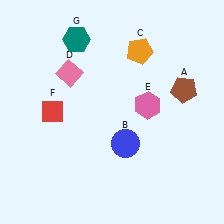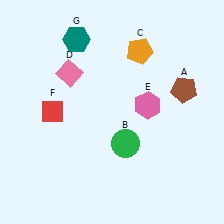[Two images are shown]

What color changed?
The circle (B) changed from blue in Image 1 to green in Image 2.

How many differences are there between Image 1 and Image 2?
There is 1 difference between the two images.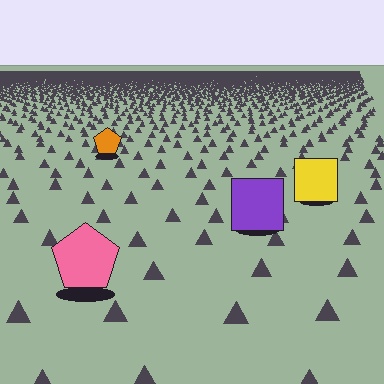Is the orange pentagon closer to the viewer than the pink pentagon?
No. The pink pentagon is closer — you can tell from the texture gradient: the ground texture is coarser near it.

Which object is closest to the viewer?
The pink pentagon is closest. The texture marks near it are larger and more spread out.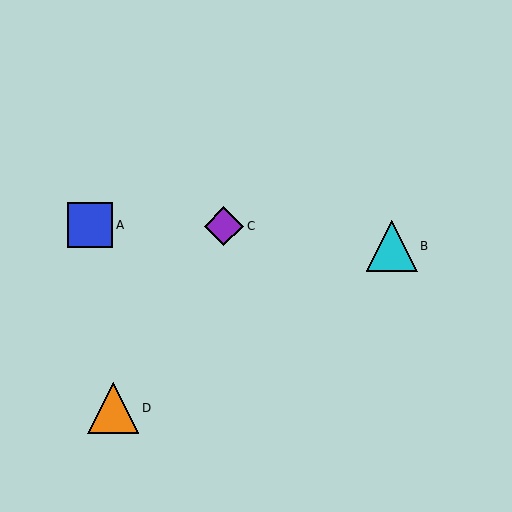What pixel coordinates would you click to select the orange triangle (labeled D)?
Click at (113, 408) to select the orange triangle D.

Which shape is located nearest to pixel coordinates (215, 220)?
The purple diamond (labeled C) at (224, 226) is nearest to that location.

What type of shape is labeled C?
Shape C is a purple diamond.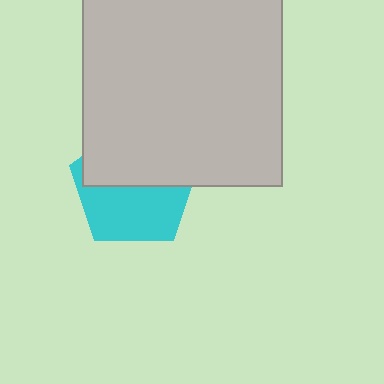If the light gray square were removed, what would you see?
You would see the complete cyan pentagon.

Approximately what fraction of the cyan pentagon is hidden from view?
Roughly 50% of the cyan pentagon is hidden behind the light gray square.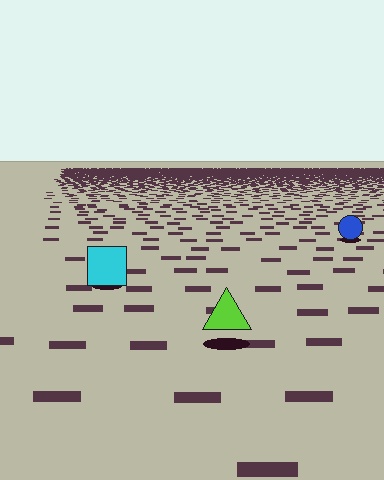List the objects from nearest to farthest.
From nearest to farthest: the lime triangle, the cyan square, the blue circle.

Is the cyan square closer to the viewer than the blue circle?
Yes. The cyan square is closer — you can tell from the texture gradient: the ground texture is coarser near it.